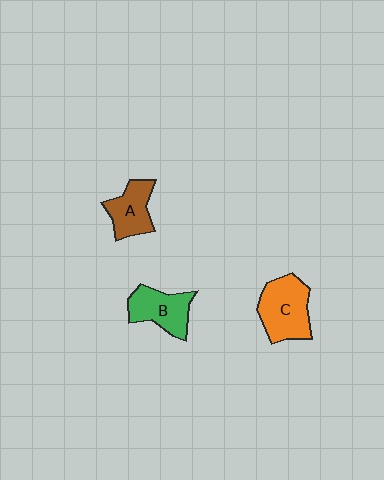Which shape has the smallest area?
Shape A (brown).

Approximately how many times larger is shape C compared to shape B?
Approximately 1.2 times.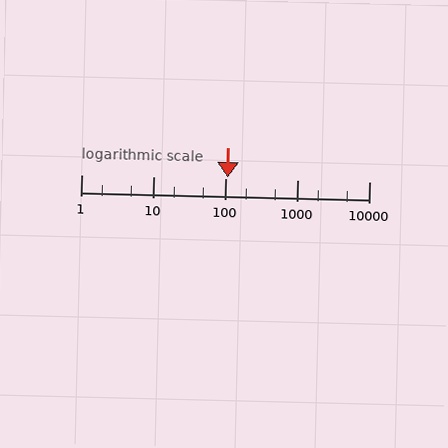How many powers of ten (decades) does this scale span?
The scale spans 4 decades, from 1 to 10000.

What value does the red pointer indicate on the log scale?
The pointer indicates approximately 110.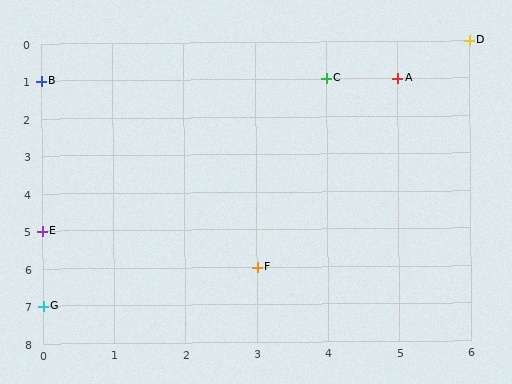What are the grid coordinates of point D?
Point D is at grid coordinates (6, 0).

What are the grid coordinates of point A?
Point A is at grid coordinates (5, 1).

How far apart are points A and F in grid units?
Points A and F are 2 columns and 5 rows apart (about 5.4 grid units diagonally).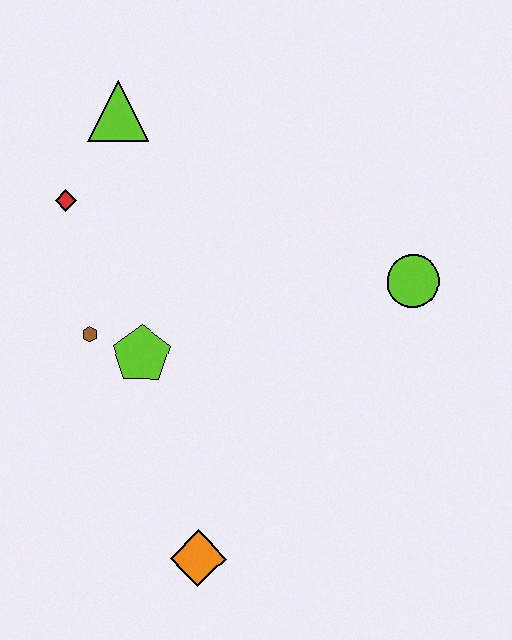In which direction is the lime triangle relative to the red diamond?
The lime triangle is above the red diamond.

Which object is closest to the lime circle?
The lime pentagon is closest to the lime circle.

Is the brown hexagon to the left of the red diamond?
No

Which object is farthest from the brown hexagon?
The lime circle is farthest from the brown hexagon.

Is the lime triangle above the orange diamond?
Yes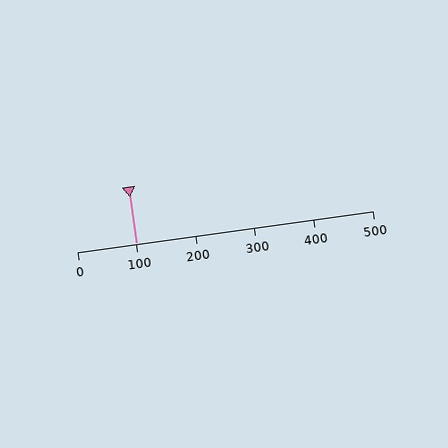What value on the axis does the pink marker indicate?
The marker indicates approximately 100.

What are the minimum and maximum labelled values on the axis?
The axis runs from 0 to 500.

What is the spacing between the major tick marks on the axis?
The major ticks are spaced 100 apart.